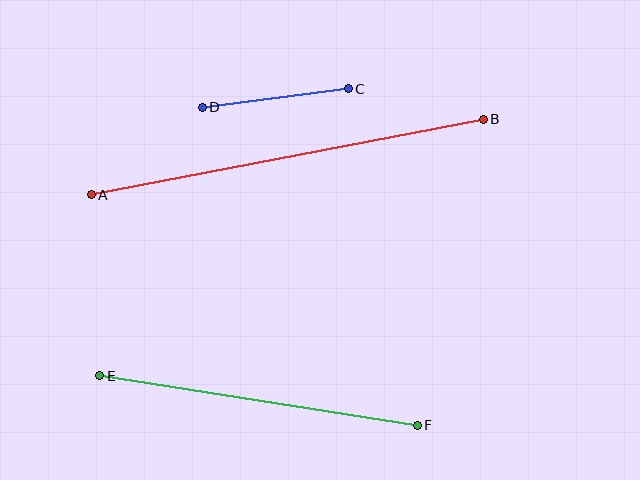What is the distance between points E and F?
The distance is approximately 321 pixels.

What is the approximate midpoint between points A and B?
The midpoint is at approximately (287, 157) pixels.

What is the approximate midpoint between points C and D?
The midpoint is at approximately (275, 98) pixels.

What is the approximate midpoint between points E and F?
The midpoint is at approximately (259, 400) pixels.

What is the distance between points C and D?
The distance is approximately 147 pixels.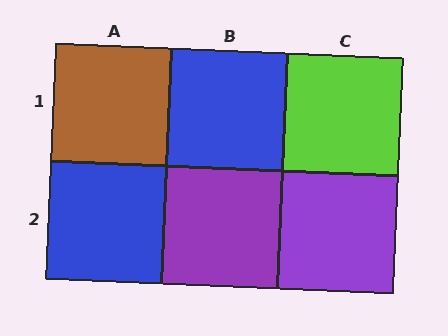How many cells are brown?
1 cell is brown.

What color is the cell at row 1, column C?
Lime.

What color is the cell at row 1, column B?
Blue.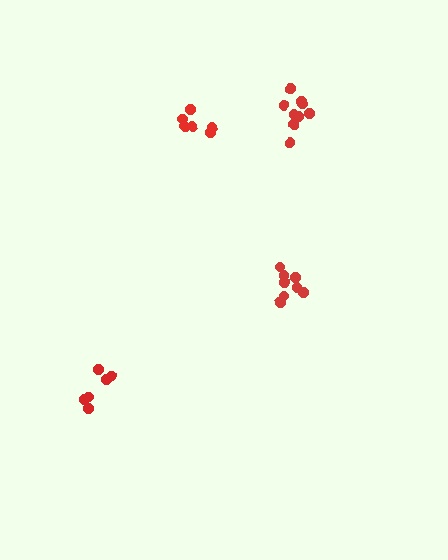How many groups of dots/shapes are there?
There are 4 groups.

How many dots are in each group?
Group 1: 9 dots, Group 2: 6 dots, Group 3: 6 dots, Group 4: 8 dots (29 total).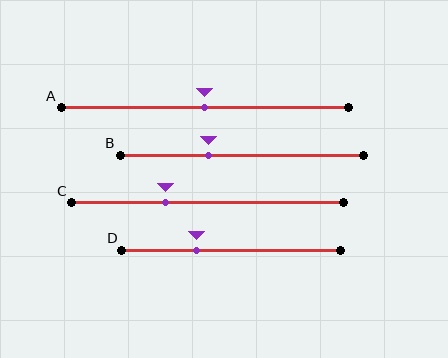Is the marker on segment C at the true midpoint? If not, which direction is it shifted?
No, the marker on segment C is shifted to the left by about 16% of the segment length.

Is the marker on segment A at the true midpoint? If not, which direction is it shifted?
Yes, the marker on segment A is at the true midpoint.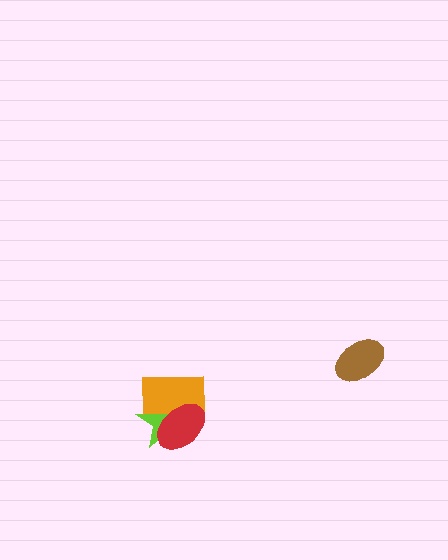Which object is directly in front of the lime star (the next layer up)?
The orange rectangle is directly in front of the lime star.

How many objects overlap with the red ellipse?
2 objects overlap with the red ellipse.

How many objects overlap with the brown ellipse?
0 objects overlap with the brown ellipse.